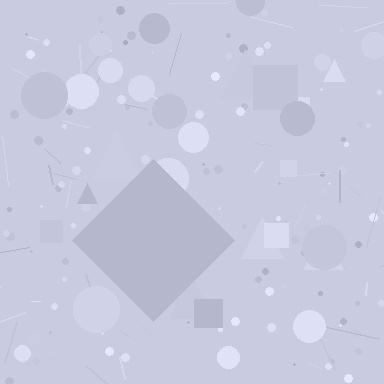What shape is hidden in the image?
A diamond is hidden in the image.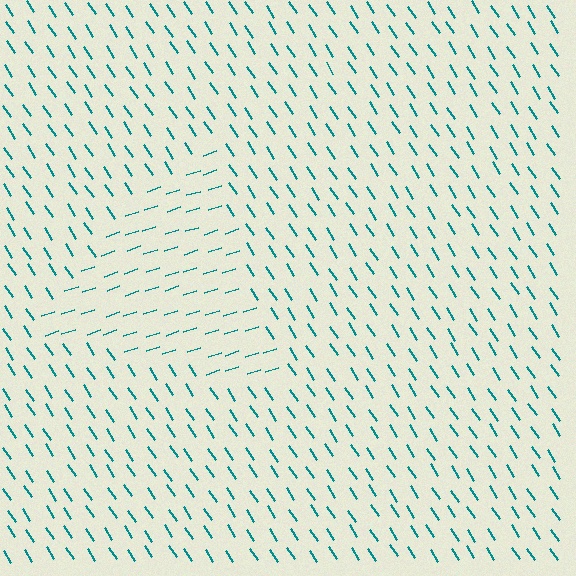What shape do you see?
I see a triangle.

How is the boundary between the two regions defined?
The boundary is defined purely by a change in line orientation (approximately 75 degrees difference). All lines are the same color and thickness.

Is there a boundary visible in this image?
Yes, there is a texture boundary formed by a change in line orientation.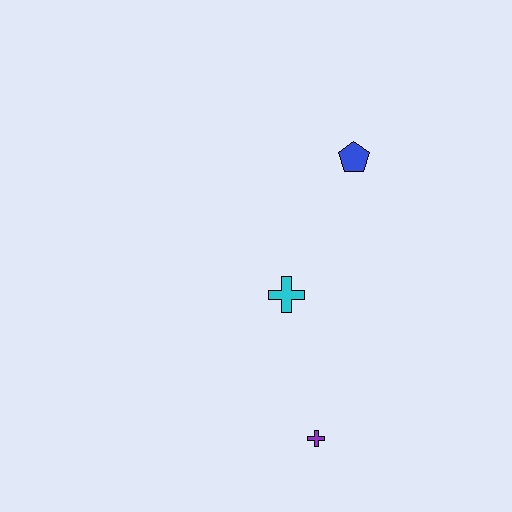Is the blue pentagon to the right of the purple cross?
Yes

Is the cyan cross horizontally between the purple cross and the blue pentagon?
No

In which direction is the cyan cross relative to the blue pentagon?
The cyan cross is below the blue pentagon.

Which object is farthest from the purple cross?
The blue pentagon is farthest from the purple cross.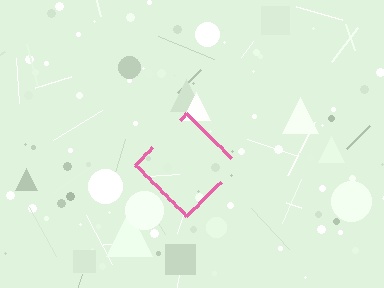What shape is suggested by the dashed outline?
The dashed outline suggests a diamond.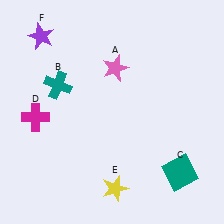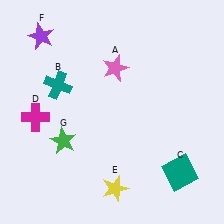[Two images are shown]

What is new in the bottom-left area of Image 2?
A green star (G) was added in the bottom-left area of Image 2.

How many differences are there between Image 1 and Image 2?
There is 1 difference between the two images.